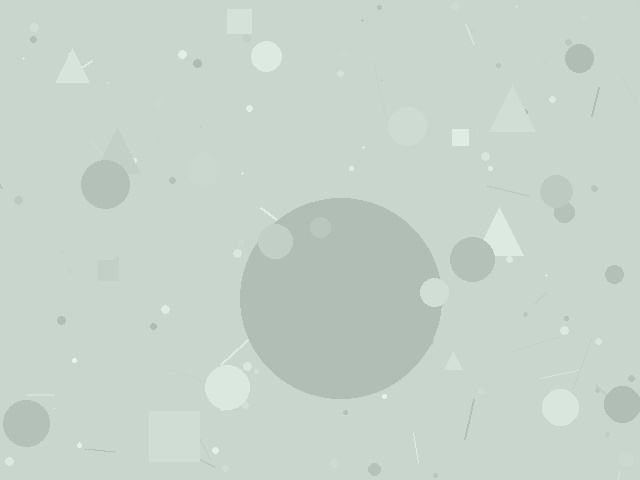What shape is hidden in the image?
A circle is hidden in the image.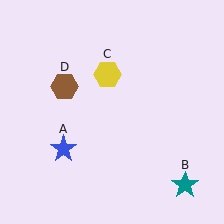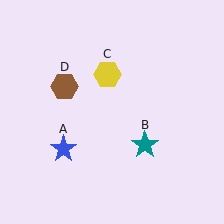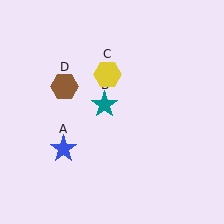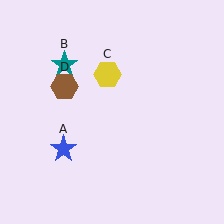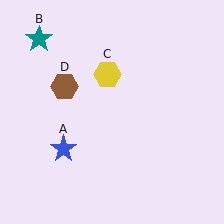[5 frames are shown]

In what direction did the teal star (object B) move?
The teal star (object B) moved up and to the left.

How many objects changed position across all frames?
1 object changed position: teal star (object B).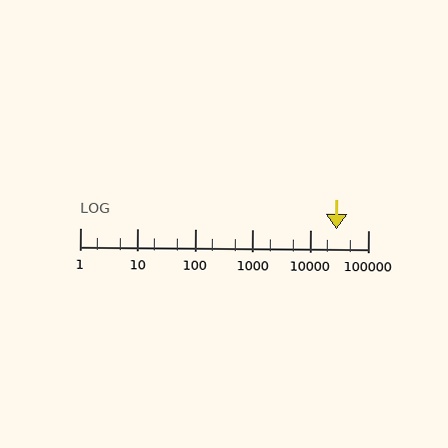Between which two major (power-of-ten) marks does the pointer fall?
The pointer is between 10000 and 100000.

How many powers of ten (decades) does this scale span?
The scale spans 5 decades, from 1 to 100000.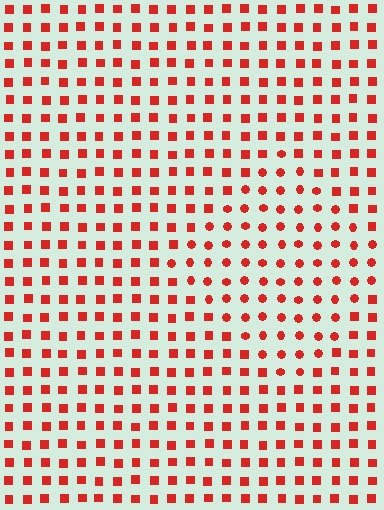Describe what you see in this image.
The image is filled with small red elements arranged in a uniform grid. A diamond-shaped region contains circles, while the surrounding area contains squares. The boundary is defined purely by the change in element shape.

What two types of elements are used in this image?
The image uses circles inside the diamond region and squares outside it.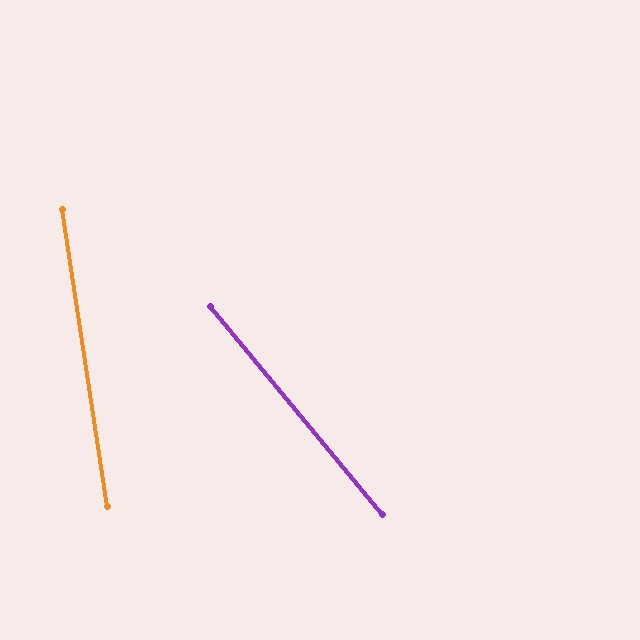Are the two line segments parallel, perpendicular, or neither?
Neither parallel nor perpendicular — they differ by about 31°.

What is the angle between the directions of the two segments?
Approximately 31 degrees.